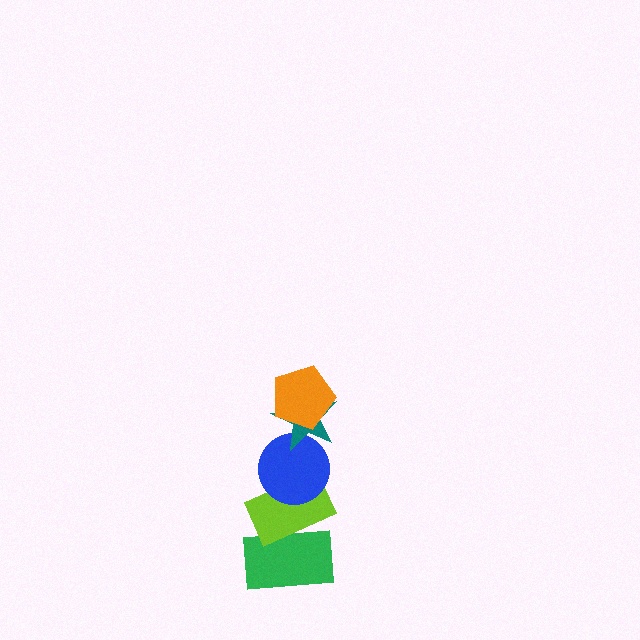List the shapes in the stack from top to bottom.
From top to bottom: the orange pentagon, the teal star, the blue circle, the lime rectangle, the green rectangle.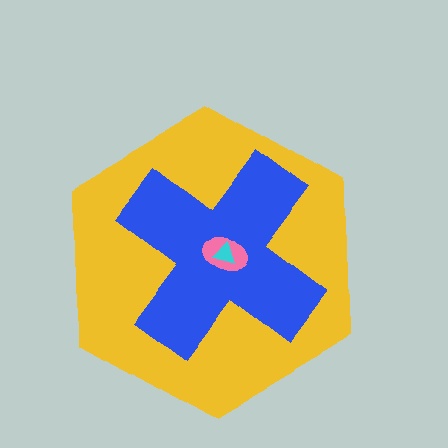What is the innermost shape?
The cyan triangle.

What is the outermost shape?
The yellow hexagon.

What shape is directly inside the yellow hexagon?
The blue cross.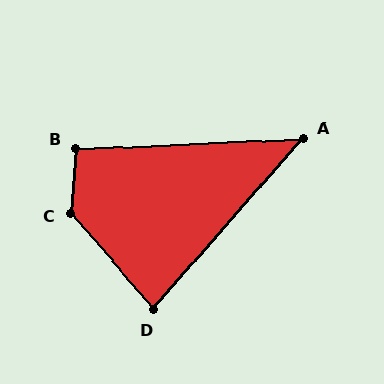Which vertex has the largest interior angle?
C, at approximately 134 degrees.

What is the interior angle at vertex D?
Approximately 82 degrees (acute).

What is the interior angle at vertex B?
Approximately 98 degrees (obtuse).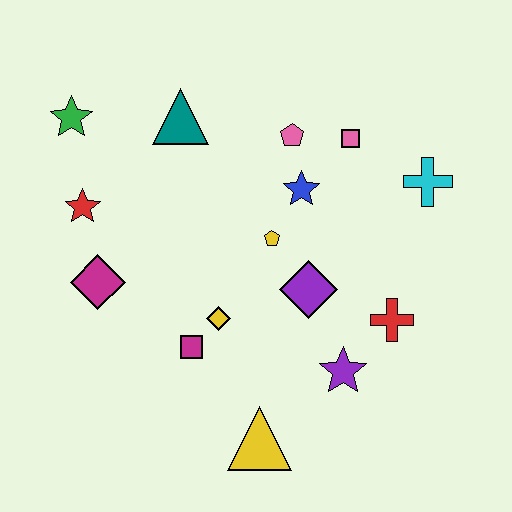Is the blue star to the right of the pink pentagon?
Yes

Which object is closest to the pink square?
The pink pentagon is closest to the pink square.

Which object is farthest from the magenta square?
The cyan cross is farthest from the magenta square.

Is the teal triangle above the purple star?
Yes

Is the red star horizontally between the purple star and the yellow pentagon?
No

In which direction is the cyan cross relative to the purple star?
The cyan cross is above the purple star.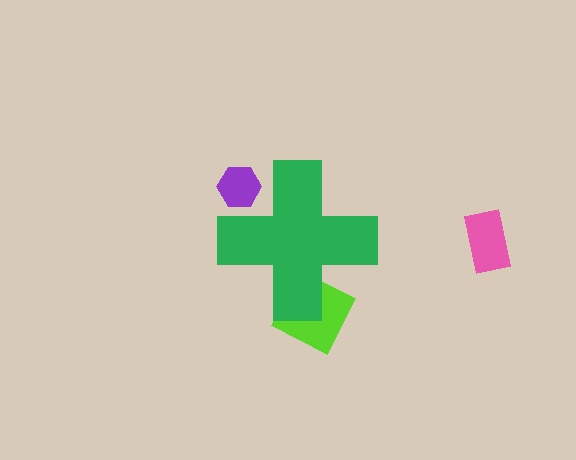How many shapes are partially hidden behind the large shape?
2 shapes are partially hidden.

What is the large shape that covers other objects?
A green cross.